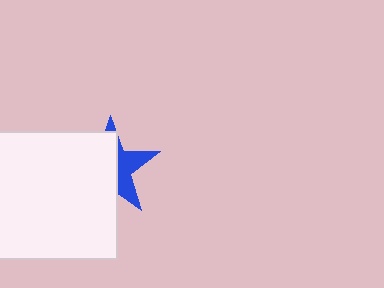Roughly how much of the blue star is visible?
A small part of it is visible (roughly 40%).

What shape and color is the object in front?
The object in front is a white square.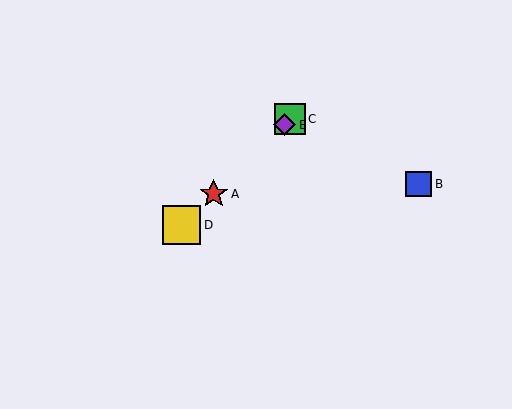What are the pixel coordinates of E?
Object E is at (284, 125).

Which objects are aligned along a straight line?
Objects A, C, D, E are aligned along a straight line.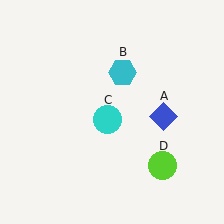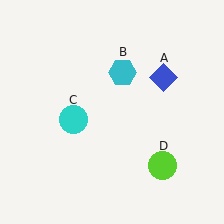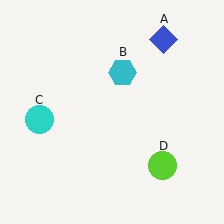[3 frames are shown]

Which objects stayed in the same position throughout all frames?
Cyan hexagon (object B) and lime circle (object D) remained stationary.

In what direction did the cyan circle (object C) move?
The cyan circle (object C) moved left.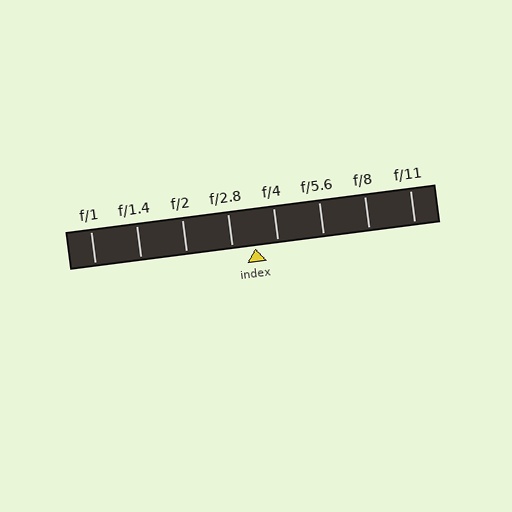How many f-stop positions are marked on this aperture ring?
There are 8 f-stop positions marked.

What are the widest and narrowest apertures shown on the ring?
The widest aperture shown is f/1 and the narrowest is f/11.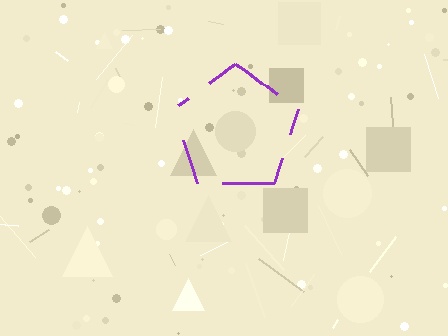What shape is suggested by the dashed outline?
The dashed outline suggests a pentagon.